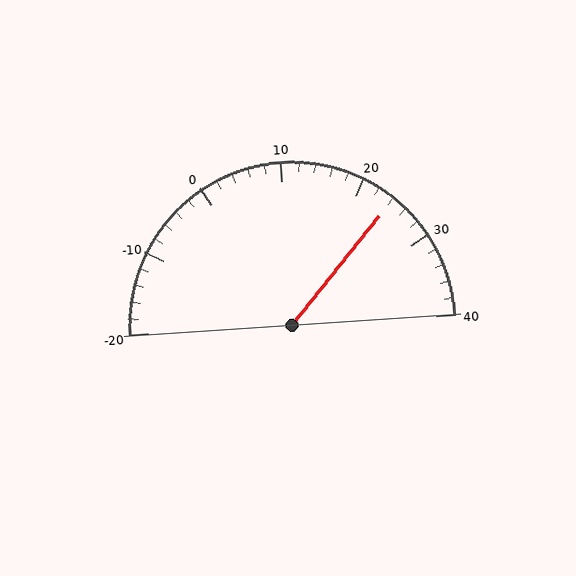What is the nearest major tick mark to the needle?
The nearest major tick mark is 20.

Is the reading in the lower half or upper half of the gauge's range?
The reading is in the upper half of the range (-20 to 40).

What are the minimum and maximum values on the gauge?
The gauge ranges from -20 to 40.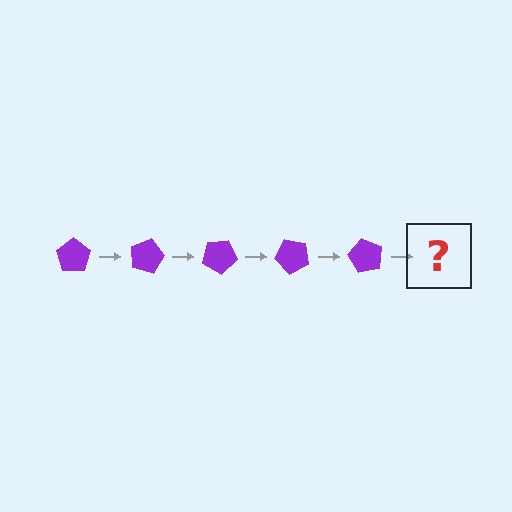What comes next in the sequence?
The next element should be a purple pentagon rotated 75 degrees.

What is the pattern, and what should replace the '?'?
The pattern is that the pentagon rotates 15 degrees each step. The '?' should be a purple pentagon rotated 75 degrees.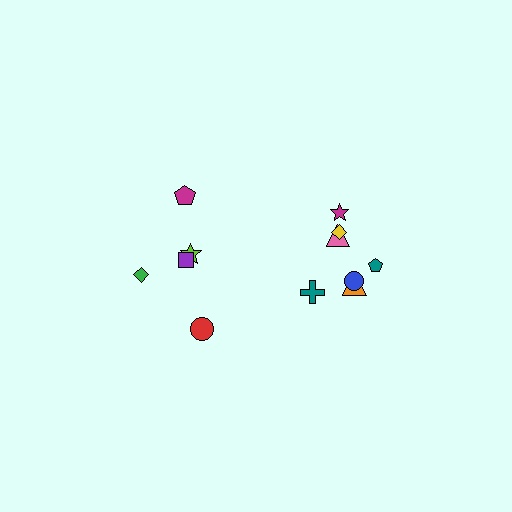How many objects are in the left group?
There are 5 objects.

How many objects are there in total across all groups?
There are 12 objects.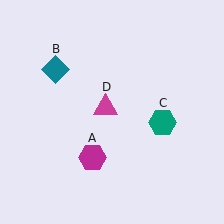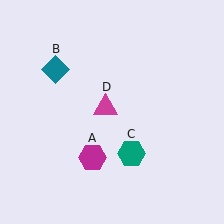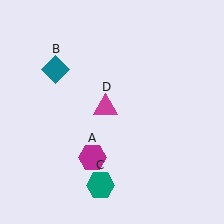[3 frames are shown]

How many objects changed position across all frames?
1 object changed position: teal hexagon (object C).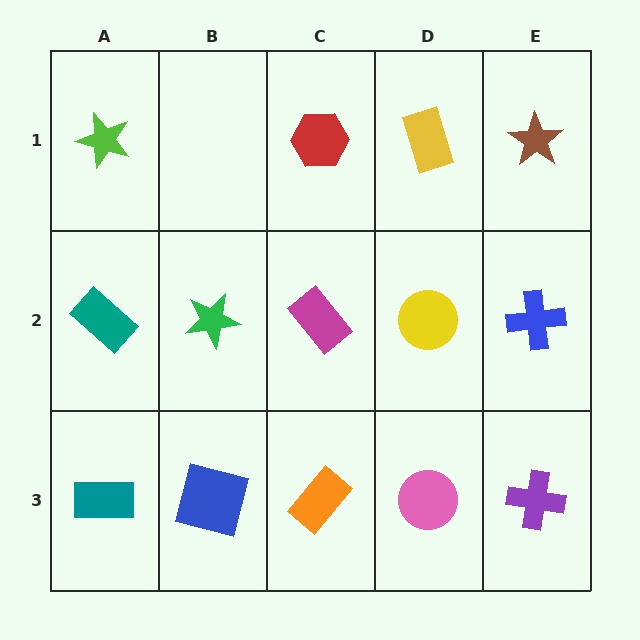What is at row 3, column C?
An orange rectangle.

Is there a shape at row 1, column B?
No, that cell is empty.